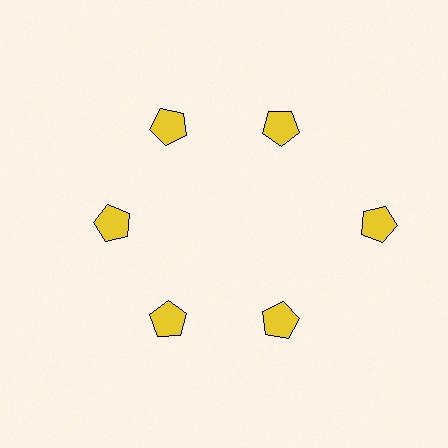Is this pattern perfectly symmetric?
No. The 6 yellow pentagons are arranged in a ring, but one element near the 3 o'clock position is pushed outward from the center, breaking the 6-fold rotational symmetry.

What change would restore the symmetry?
The symmetry would be restored by moving it inward, back onto the ring so that all 6 pentagons sit at equal angles and equal distance from the center.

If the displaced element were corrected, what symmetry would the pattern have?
It would have 6-fold rotational symmetry — the pattern would map onto itself every 60 degrees.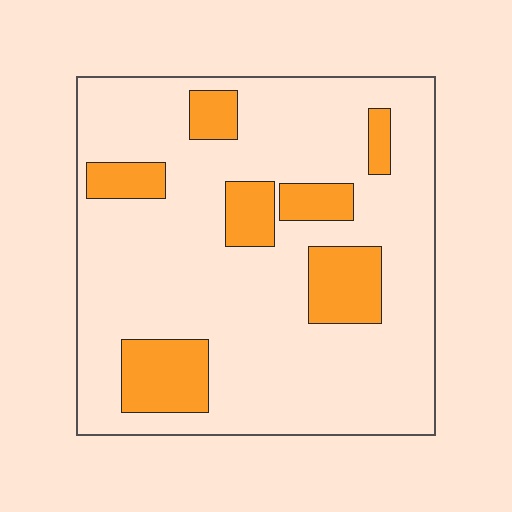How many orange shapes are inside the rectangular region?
7.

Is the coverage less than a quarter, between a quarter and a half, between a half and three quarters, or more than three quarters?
Less than a quarter.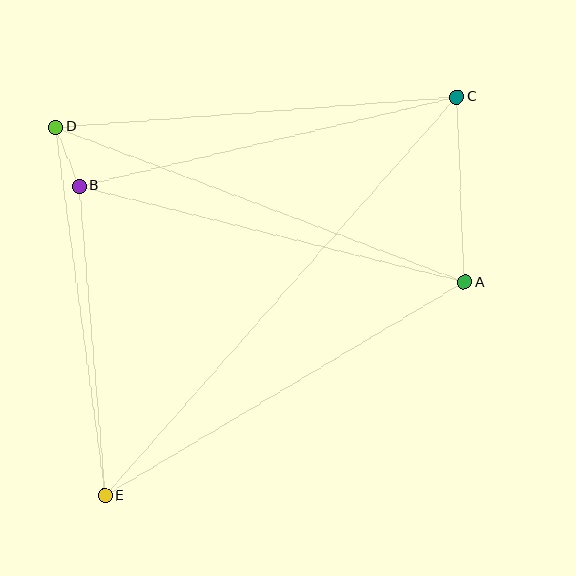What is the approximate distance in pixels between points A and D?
The distance between A and D is approximately 438 pixels.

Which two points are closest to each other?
Points B and D are closest to each other.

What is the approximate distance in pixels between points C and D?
The distance between C and D is approximately 402 pixels.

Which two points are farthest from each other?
Points C and E are farthest from each other.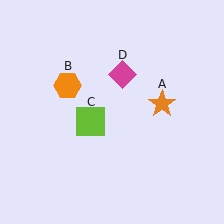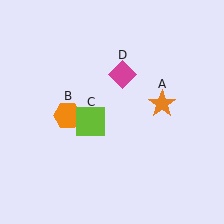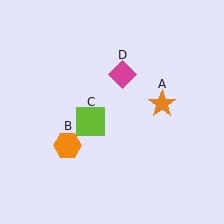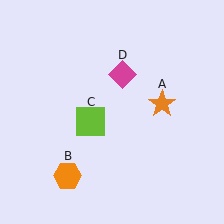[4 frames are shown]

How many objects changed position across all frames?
1 object changed position: orange hexagon (object B).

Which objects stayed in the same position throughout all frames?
Orange star (object A) and lime square (object C) and magenta diamond (object D) remained stationary.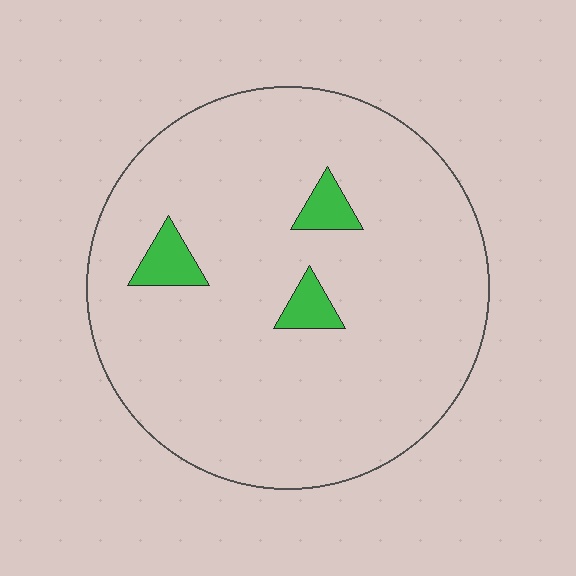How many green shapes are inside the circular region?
3.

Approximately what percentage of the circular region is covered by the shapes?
Approximately 5%.